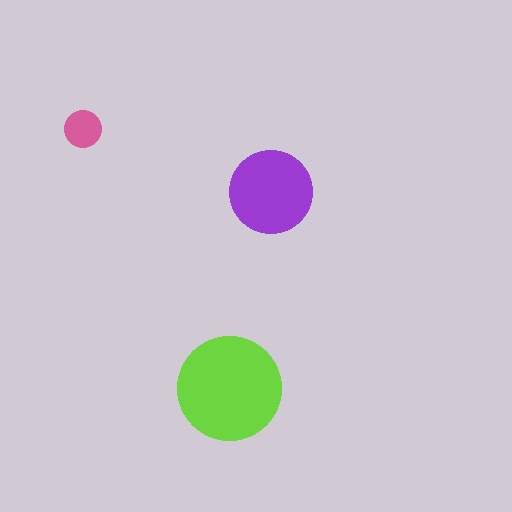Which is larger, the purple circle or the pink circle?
The purple one.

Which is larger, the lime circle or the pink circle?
The lime one.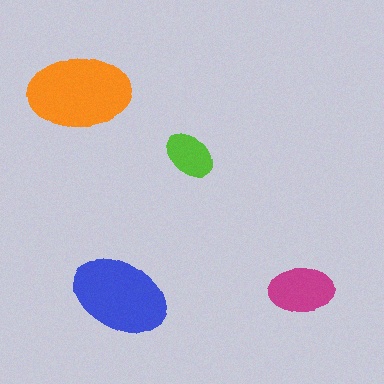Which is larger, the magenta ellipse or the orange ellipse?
The orange one.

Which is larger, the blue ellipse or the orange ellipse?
The orange one.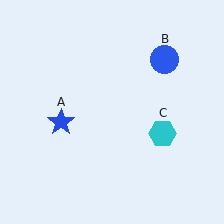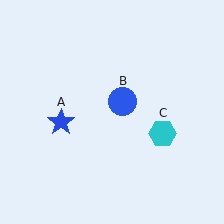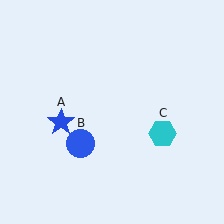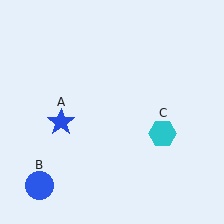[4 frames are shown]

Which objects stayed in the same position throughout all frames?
Blue star (object A) and cyan hexagon (object C) remained stationary.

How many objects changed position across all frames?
1 object changed position: blue circle (object B).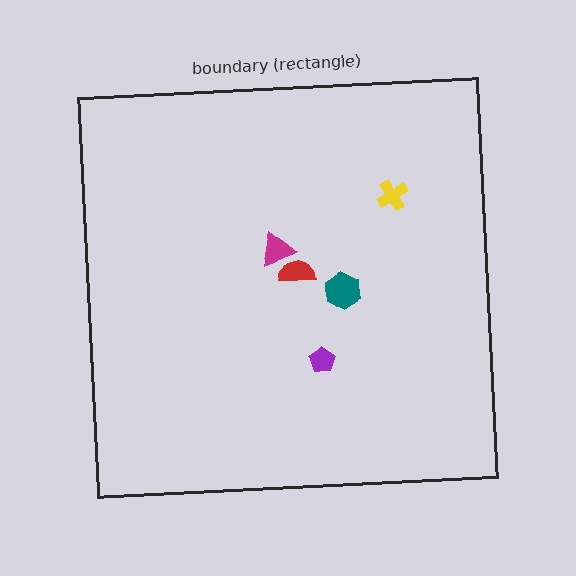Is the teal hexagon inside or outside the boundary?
Inside.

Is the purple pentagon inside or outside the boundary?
Inside.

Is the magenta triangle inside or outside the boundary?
Inside.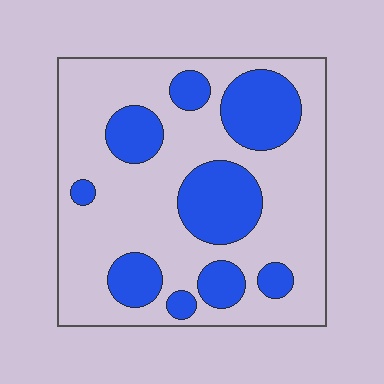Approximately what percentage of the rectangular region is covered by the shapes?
Approximately 30%.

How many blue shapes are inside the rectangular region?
9.